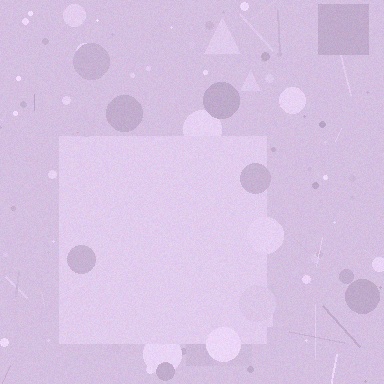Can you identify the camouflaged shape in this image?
The camouflaged shape is a square.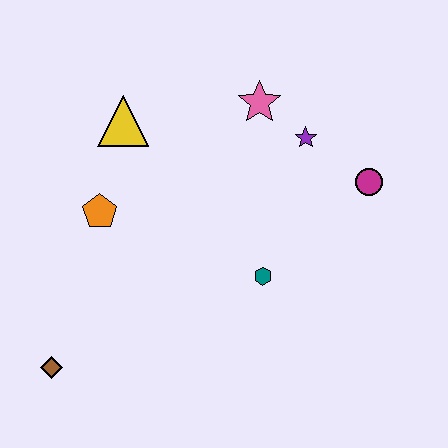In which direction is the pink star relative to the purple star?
The pink star is to the left of the purple star.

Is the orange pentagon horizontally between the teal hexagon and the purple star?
No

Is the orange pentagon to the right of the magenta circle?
No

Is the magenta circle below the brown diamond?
No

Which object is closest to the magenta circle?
The purple star is closest to the magenta circle.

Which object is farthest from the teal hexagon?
The brown diamond is farthest from the teal hexagon.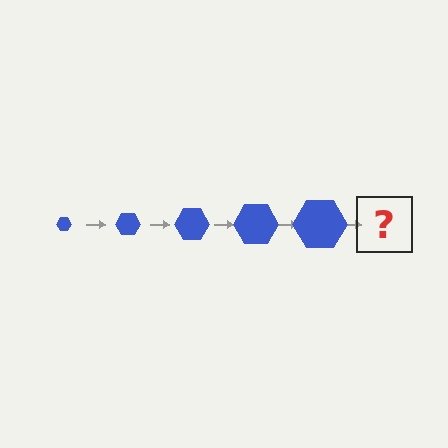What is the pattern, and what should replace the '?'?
The pattern is that the hexagon gets progressively larger each step. The '?' should be a blue hexagon, larger than the previous one.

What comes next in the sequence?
The next element should be a blue hexagon, larger than the previous one.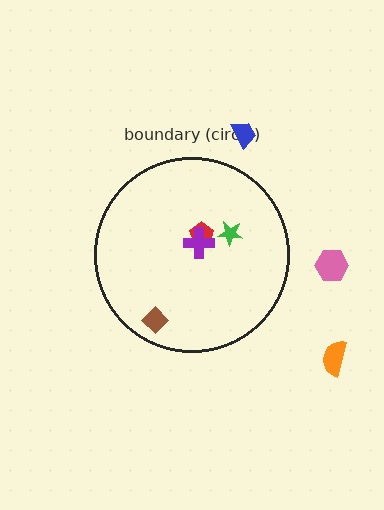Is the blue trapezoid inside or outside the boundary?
Outside.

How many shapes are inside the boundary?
4 inside, 3 outside.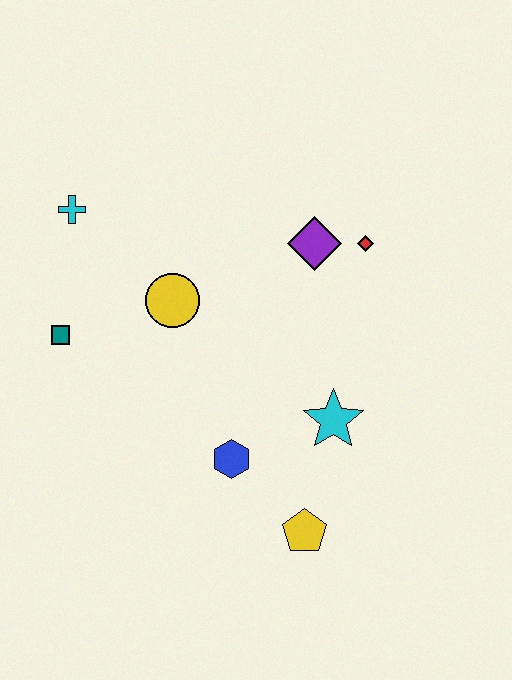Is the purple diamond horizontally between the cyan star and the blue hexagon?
Yes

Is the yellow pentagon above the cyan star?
No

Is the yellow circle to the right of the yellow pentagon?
No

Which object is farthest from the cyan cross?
The yellow pentagon is farthest from the cyan cross.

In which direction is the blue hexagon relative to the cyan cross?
The blue hexagon is below the cyan cross.